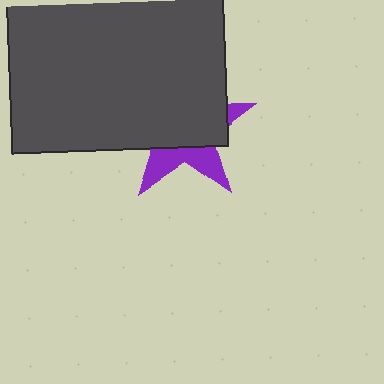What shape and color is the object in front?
The object in front is a dark gray square.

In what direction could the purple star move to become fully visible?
The purple star could move down. That would shift it out from behind the dark gray square entirely.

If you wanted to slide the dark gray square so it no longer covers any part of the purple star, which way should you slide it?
Slide it up — that is the most direct way to separate the two shapes.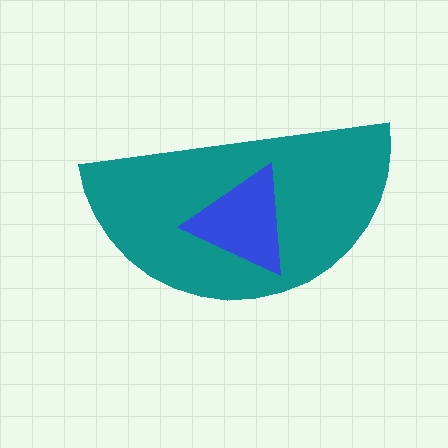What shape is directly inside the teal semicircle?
The blue triangle.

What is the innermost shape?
The blue triangle.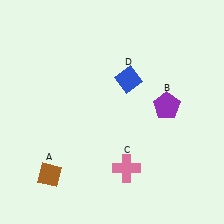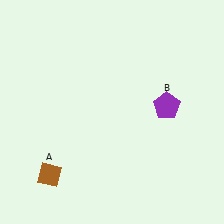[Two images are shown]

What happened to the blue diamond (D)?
The blue diamond (D) was removed in Image 2. It was in the top-right area of Image 1.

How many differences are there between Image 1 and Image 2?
There are 2 differences between the two images.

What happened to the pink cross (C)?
The pink cross (C) was removed in Image 2. It was in the bottom-right area of Image 1.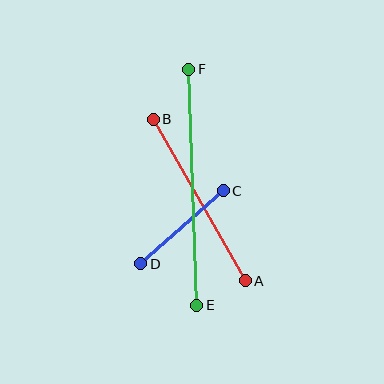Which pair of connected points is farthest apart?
Points E and F are farthest apart.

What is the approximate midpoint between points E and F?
The midpoint is at approximately (193, 187) pixels.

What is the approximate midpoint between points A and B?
The midpoint is at approximately (199, 200) pixels.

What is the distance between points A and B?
The distance is approximately 186 pixels.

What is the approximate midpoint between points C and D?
The midpoint is at approximately (182, 227) pixels.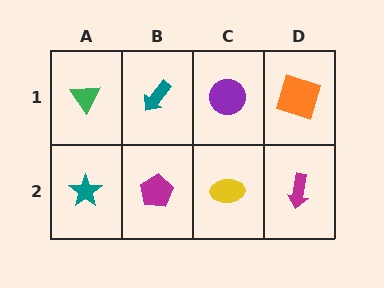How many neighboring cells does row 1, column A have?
2.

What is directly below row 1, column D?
A magenta arrow.